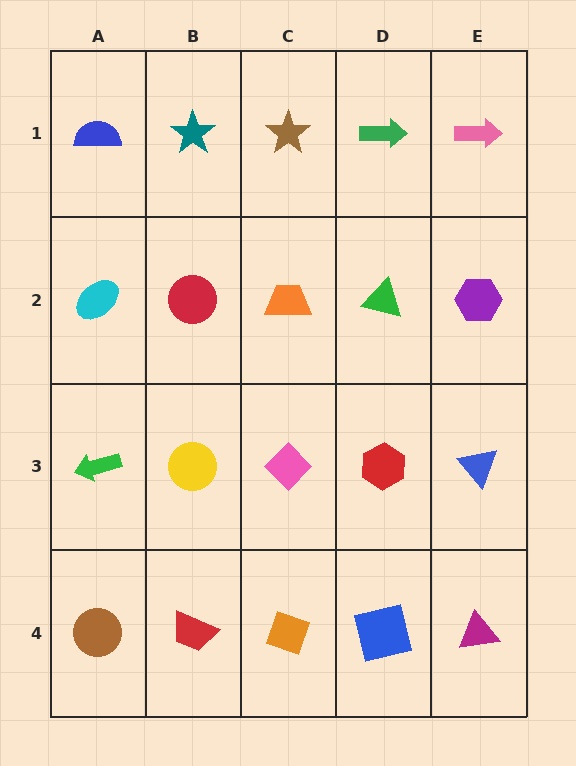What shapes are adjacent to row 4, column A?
A green arrow (row 3, column A), a red trapezoid (row 4, column B).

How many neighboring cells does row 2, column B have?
4.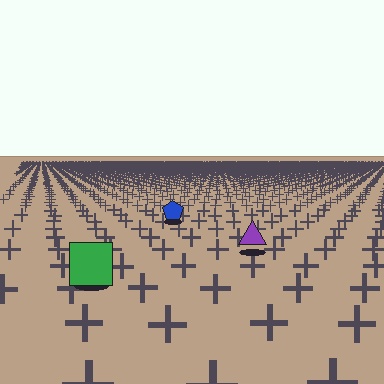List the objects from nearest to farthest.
From nearest to farthest: the green square, the purple triangle, the blue pentagon.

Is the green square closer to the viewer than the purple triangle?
Yes. The green square is closer — you can tell from the texture gradient: the ground texture is coarser near it.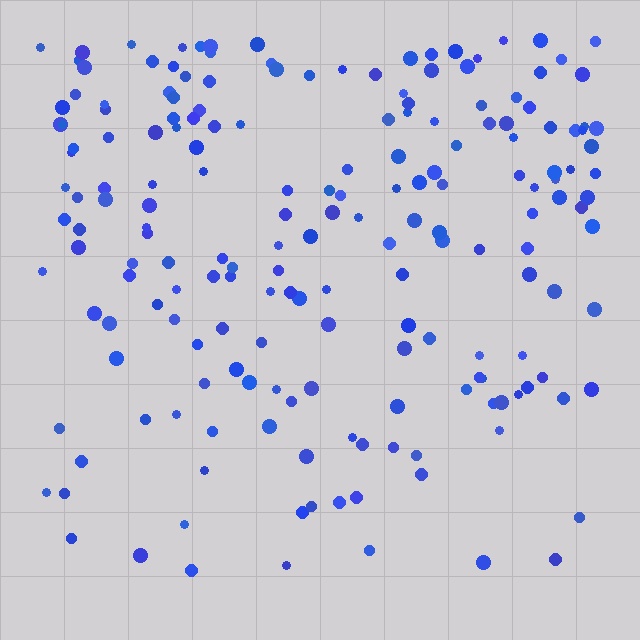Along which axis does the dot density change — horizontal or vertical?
Vertical.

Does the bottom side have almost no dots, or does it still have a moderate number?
Still a moderate number, just noticeably fewer than the top.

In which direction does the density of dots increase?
From bottom to top, with the top side densest.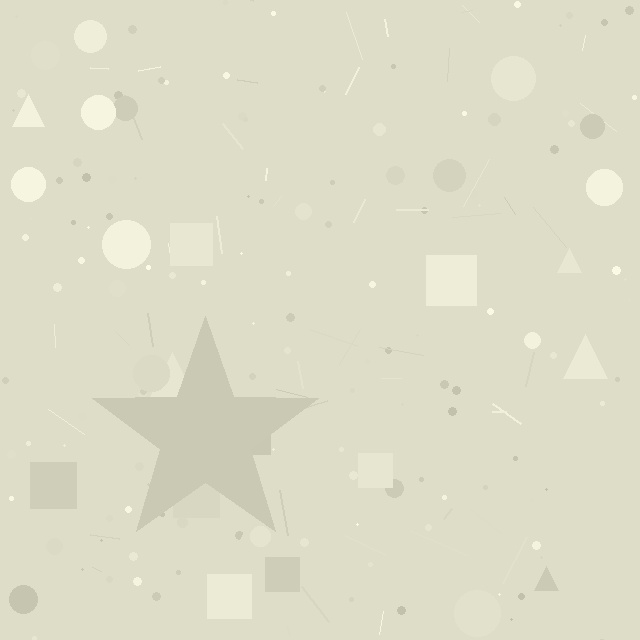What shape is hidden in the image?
A star is hidden in the image.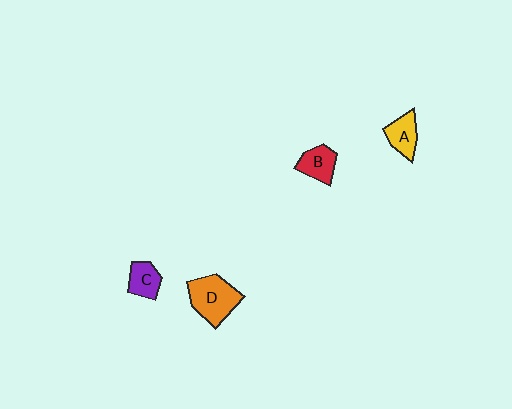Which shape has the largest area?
Shape D (orange).